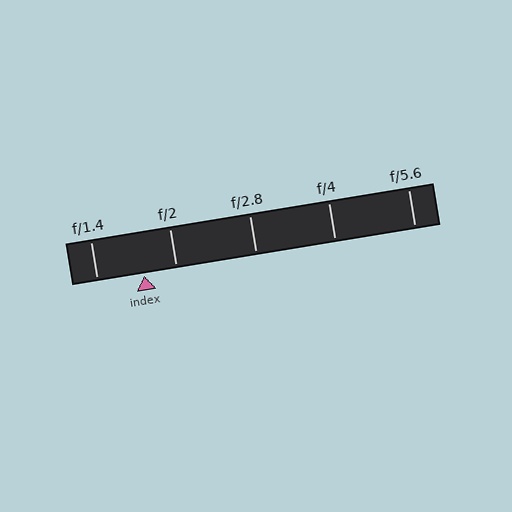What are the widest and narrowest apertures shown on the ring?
The widest aperture shown is f/1.4 and the narrowest is f/5.6.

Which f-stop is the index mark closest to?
The index mark is closest to f/2.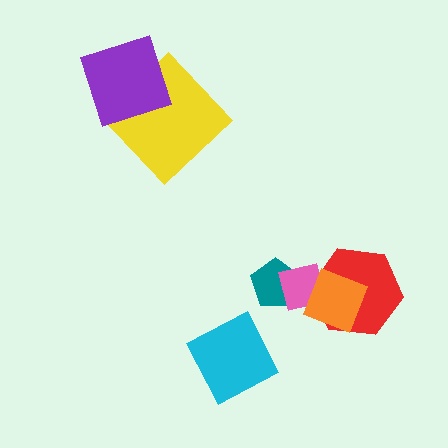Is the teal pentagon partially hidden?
Yes, it is partially covered by another shape.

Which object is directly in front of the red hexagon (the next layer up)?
The pink square is directly in front of the red hexagon.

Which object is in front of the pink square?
The orange diamond is in front of the pink square.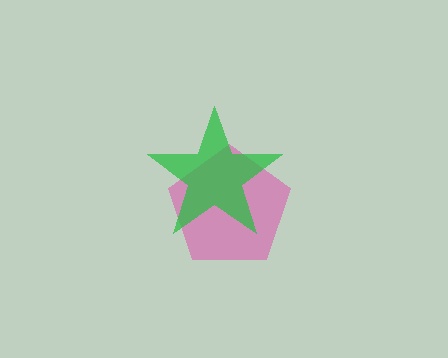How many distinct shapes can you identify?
There are 2 distinct shapes: a pink pentagon, a green star.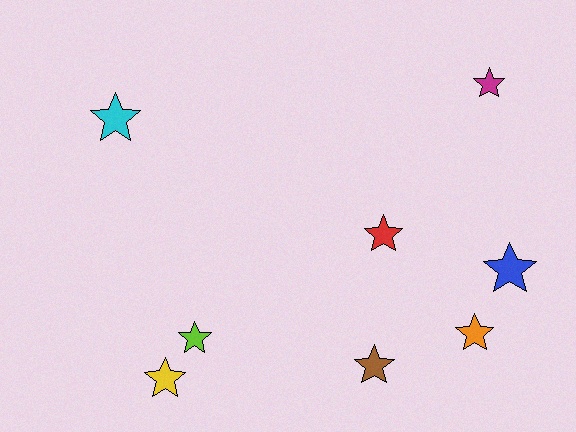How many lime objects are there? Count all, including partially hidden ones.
There is 1 lime object.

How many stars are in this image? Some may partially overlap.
There are 8 stars.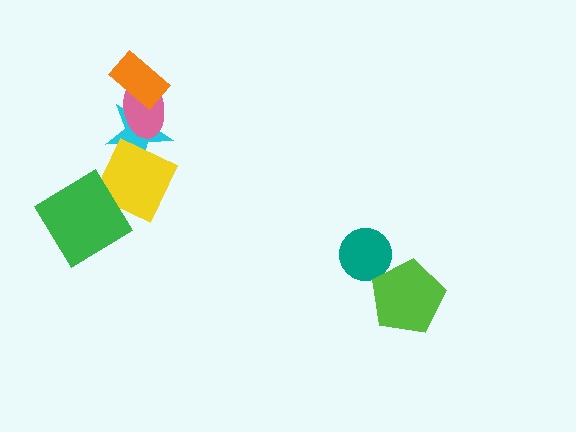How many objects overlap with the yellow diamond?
2 objects overlap with the yellow diamond.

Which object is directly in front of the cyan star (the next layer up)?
The yellow diamond is directly in front of the cyan star.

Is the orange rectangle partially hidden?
No, no other shape covers it.